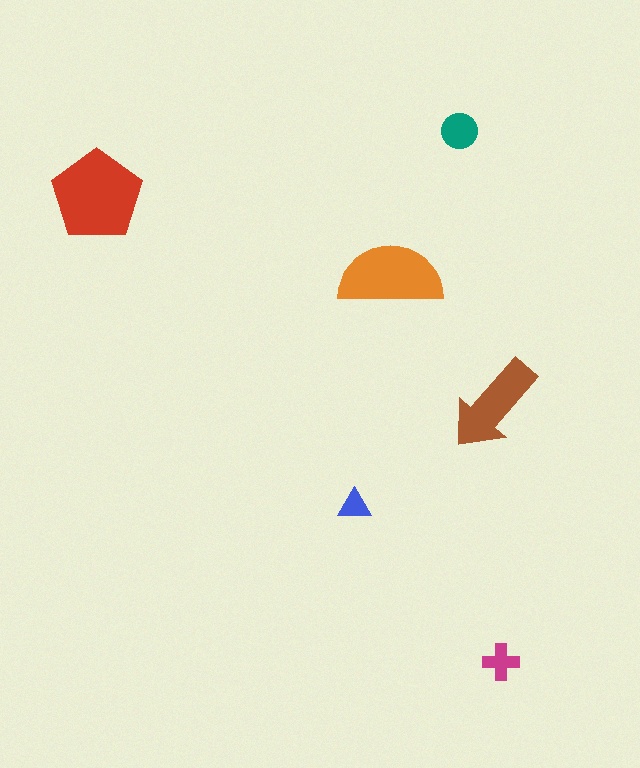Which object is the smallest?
The blue triangle.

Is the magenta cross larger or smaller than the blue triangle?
Larger.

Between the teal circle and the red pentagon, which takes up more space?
The red pentagon.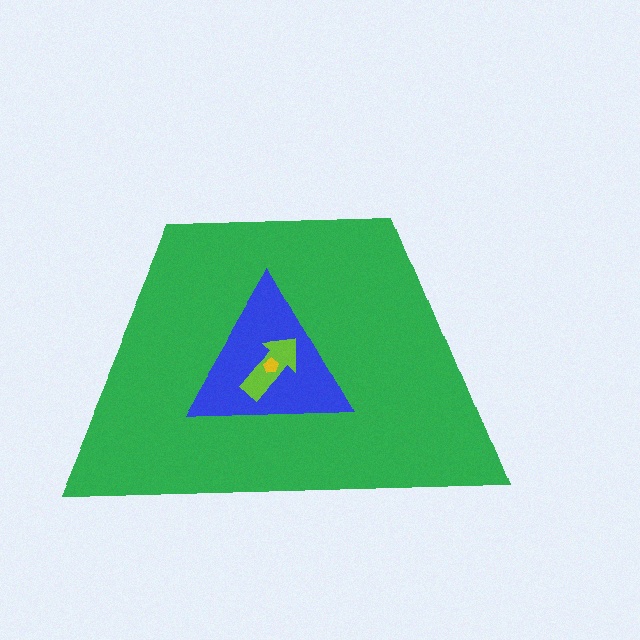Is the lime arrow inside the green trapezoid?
Yes.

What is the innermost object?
The yellow pentagon.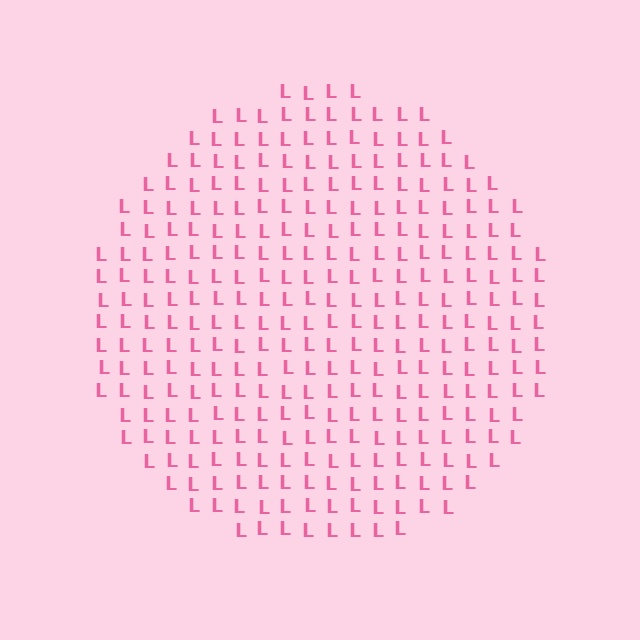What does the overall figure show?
The overall figure shows a circle.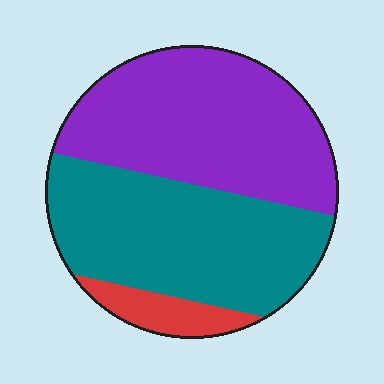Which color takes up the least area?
Red, at roughly 10%.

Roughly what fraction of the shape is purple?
Purple covers 47% of the shape.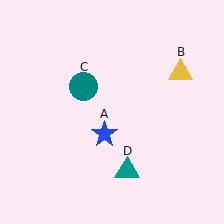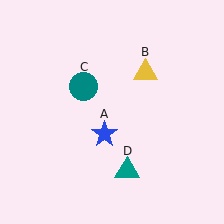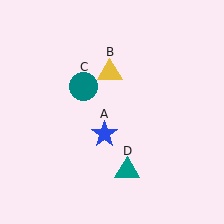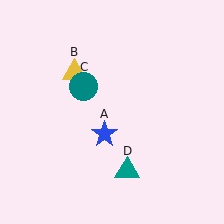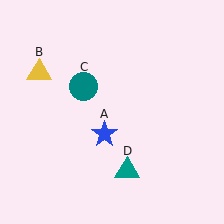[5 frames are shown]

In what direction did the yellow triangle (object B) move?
The yellow triangle (object B) moved left.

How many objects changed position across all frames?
1 object changed position: yellow triangle (object B).